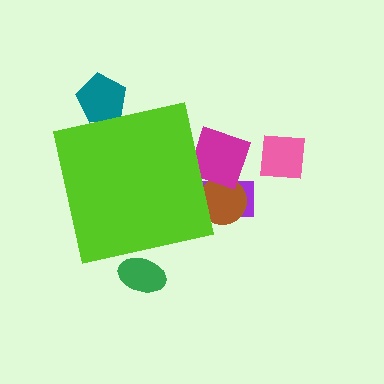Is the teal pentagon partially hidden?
Yes, the teal pentagon is partially hidden behind the lime square.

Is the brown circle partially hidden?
Yes, the brown circle is partially hidden behind the lime square.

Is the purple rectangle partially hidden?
Yes, the purple rectangle is partially hidden behind the lime square.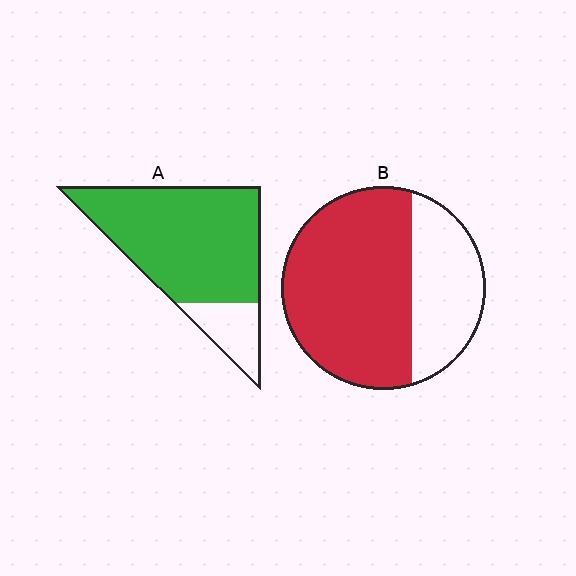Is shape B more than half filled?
Yes.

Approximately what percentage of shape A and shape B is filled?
A is approximately 80% and B is approximately 65%.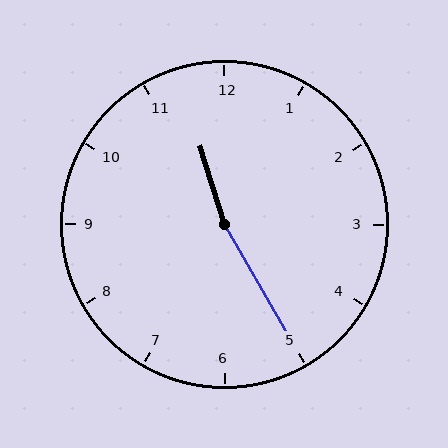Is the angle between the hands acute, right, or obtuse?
It is obtuse.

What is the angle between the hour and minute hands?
Approximately 168 degrees.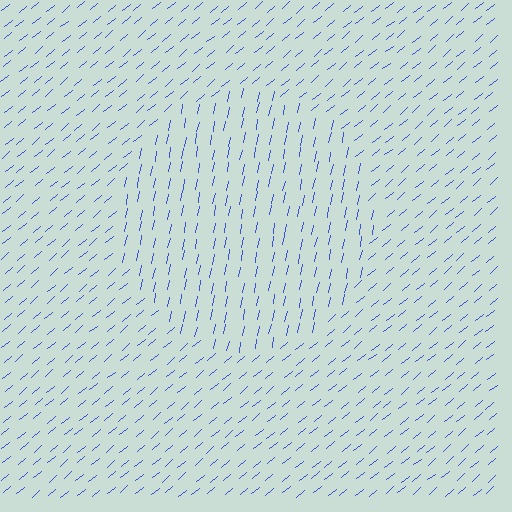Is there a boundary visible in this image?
Yes, there is a texture boundary formed by a change in line orientation.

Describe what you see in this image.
The image is filled with small blue line segments. A circle region in the image has lines oriented differently from the surrounding lines, creating a visible texture boundary.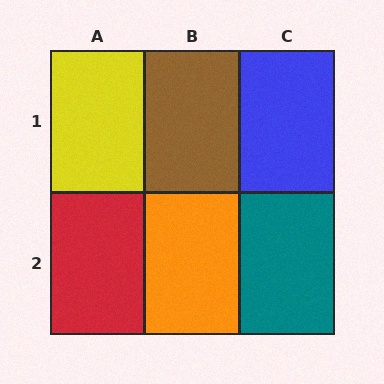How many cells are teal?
1 cell is teal.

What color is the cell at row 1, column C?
Blue.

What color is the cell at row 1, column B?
Brown.